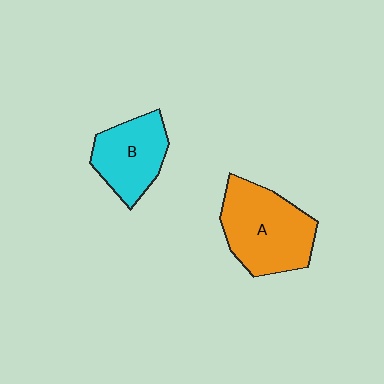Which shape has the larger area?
Shape A (orange).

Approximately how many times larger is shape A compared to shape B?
Approximately 1.4 times.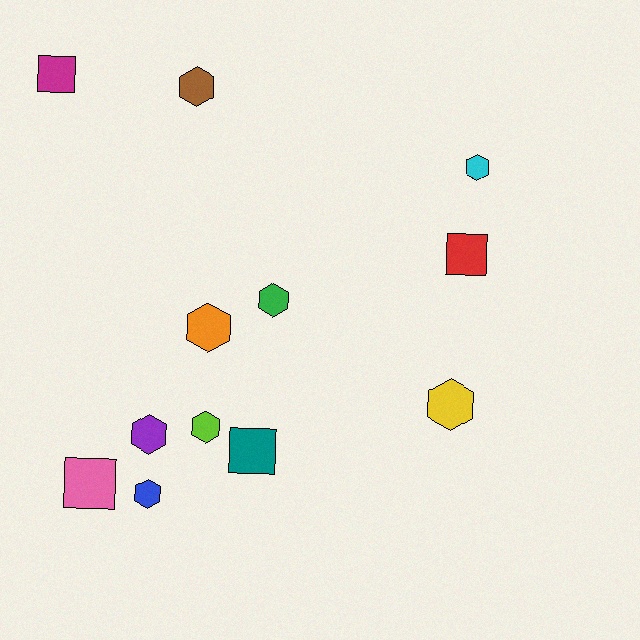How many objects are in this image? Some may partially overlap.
There are 12 objects.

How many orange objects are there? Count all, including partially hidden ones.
There is 1 orange object.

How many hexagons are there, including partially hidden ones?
There are 8 hexagons.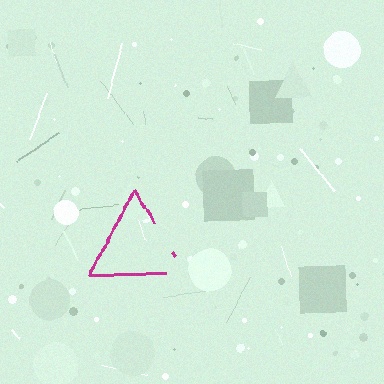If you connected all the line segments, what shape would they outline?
They would outline a triangle.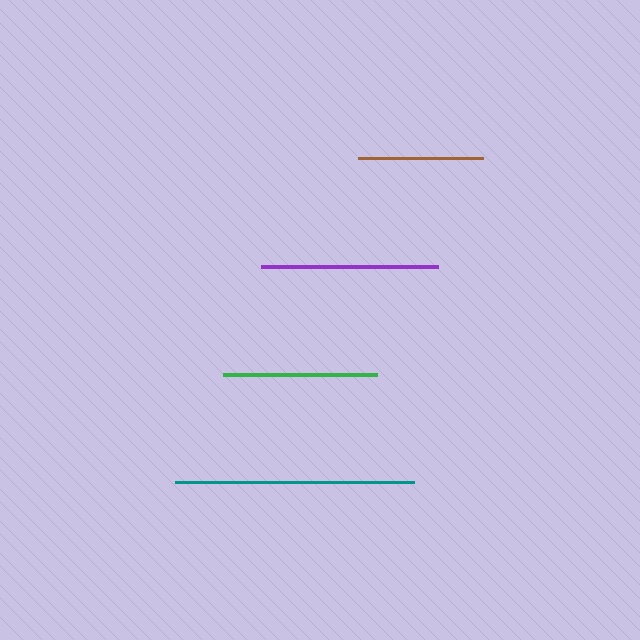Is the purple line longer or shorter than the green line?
The purple line is longer than the green line.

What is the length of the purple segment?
The purple segment is approximately 177 pixels long.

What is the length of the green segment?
The green segment is approximately 155 pixels long.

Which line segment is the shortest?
The brown line is the shortest at approximately 125 pixels.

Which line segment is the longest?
The teal line is the longest at approximately 238 pixels.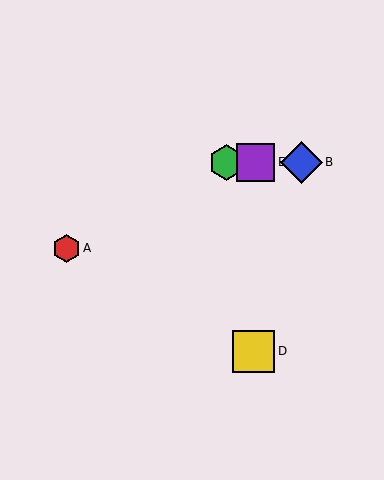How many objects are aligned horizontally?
3 objects (B, C, E) are aligned horizontally.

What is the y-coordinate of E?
Object E is at y≈162.